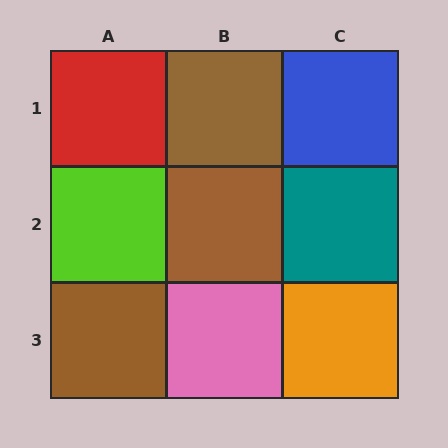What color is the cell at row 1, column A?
Red.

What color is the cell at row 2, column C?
Teal.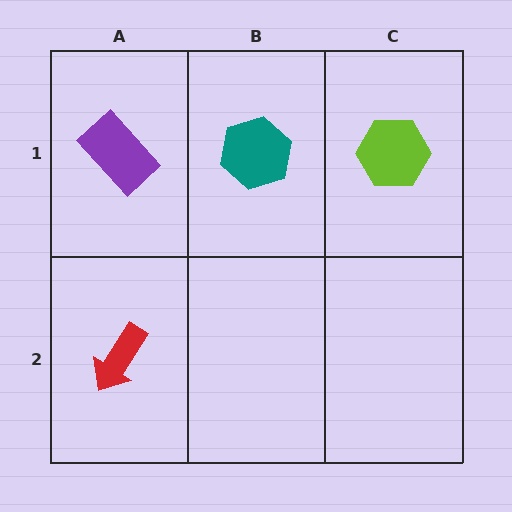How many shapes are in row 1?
3 shapes.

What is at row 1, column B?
A teal hexagon.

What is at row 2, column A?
A red arrow.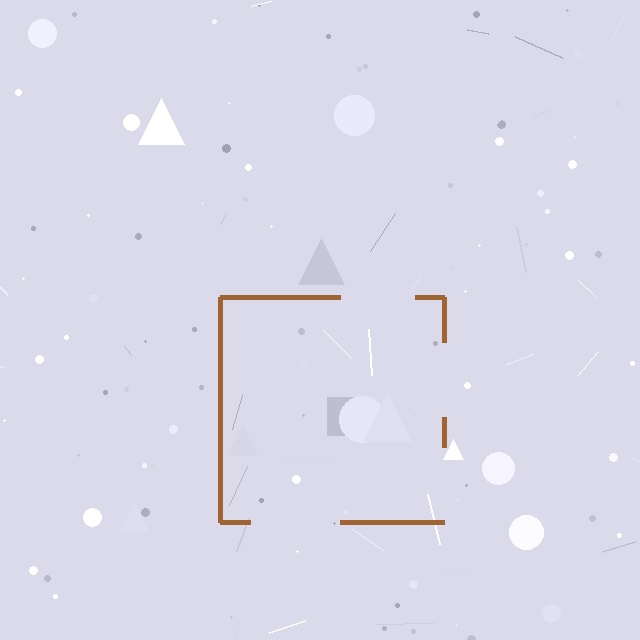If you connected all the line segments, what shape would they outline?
They would outline a square.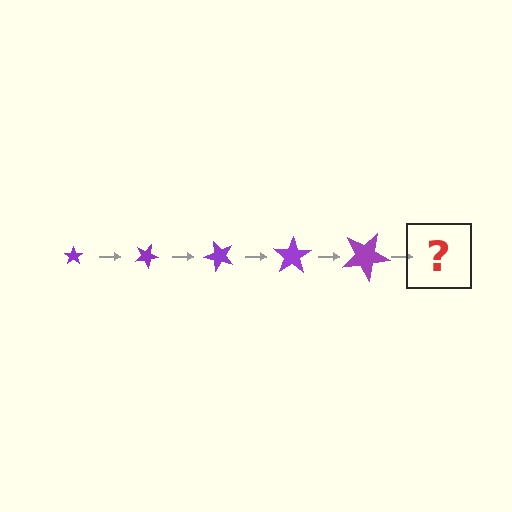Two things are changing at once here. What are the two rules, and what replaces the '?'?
The two rules are that the star grows larger each step and it rotates 25 degrees each step. The '?' should be a star, larger than the previous one and rotated 125 degrees from the start.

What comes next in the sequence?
The next element should be a star, larger than the previous one and rotated 125 degrees from the start.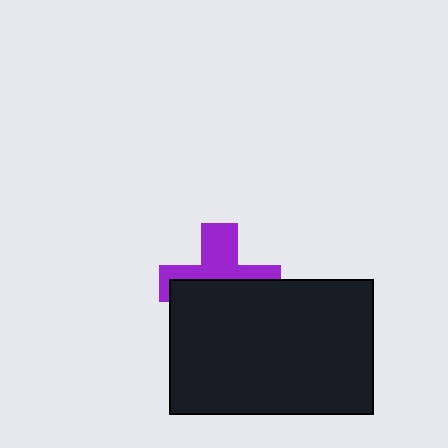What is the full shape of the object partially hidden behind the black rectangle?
The partially hidden object is a purple cross.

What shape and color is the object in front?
The object in front is a black rectangle.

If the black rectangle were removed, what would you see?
You would see the complete purple cross.